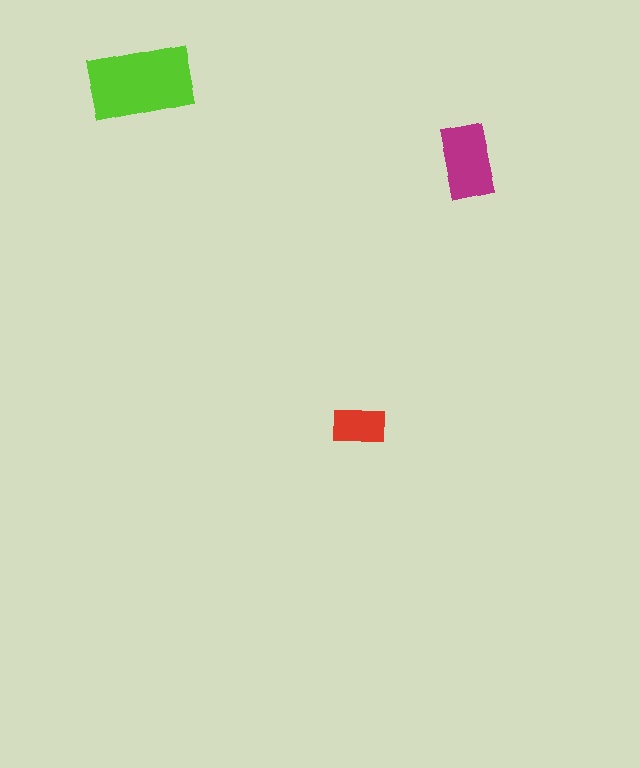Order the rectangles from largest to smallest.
the lime one, the magenta one, the red one.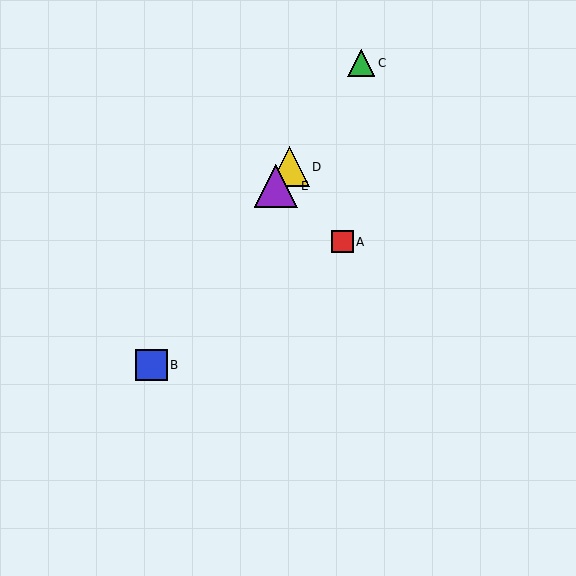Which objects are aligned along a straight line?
Objects B, C, D, E are aligned along a straight line.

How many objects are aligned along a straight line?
4 objects (B, C, D, E) are aligned along a straight line.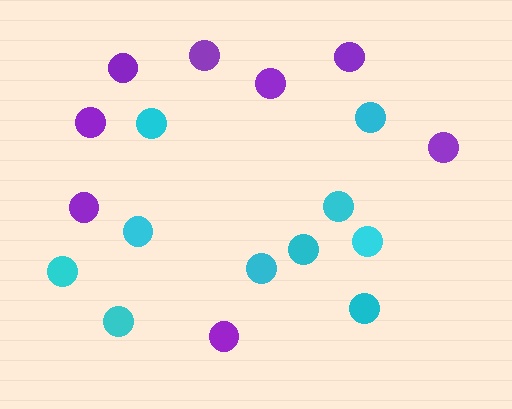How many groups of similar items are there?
There are 2 groups: one group of purple circles (8) and one group of cyan circles (10).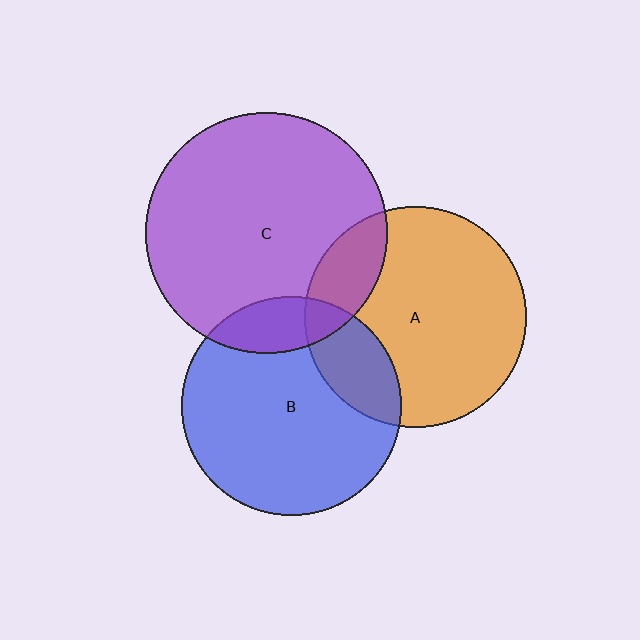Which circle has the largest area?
Circle C (purple).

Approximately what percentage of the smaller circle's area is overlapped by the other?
Approximately 20%.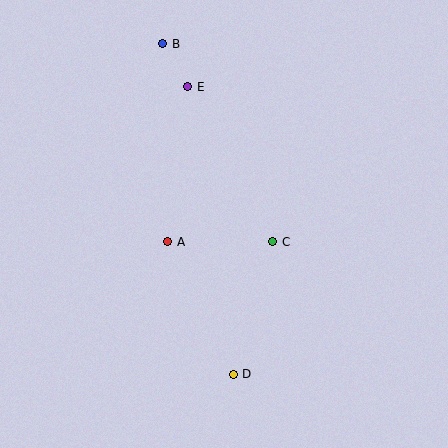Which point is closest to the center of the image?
Point C at (273, 242) is closest to the center.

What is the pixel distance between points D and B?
The distance between D and B is 338 pixels.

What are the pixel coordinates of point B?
Point B is at (163, 44).